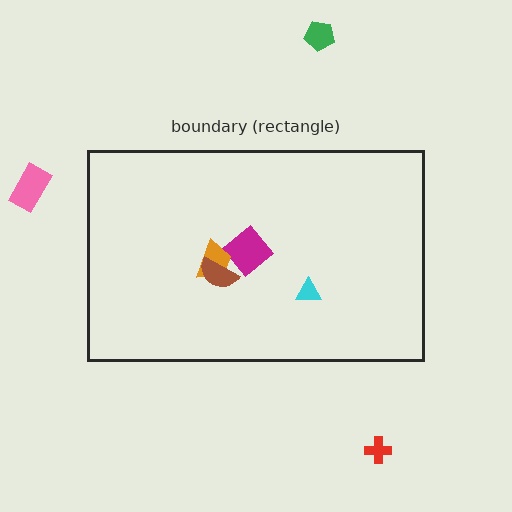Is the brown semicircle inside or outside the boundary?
Inside.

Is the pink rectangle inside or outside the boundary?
Outside.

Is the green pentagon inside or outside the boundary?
Outside.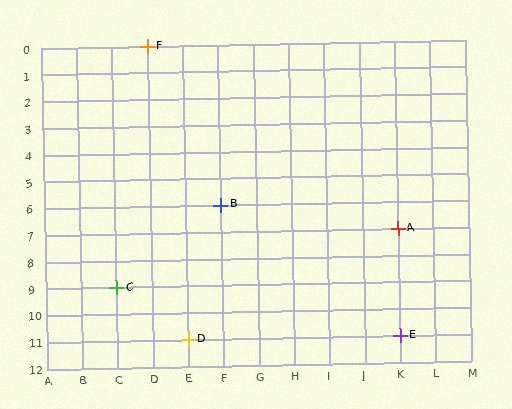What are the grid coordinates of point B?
Point B is at grid coordinates (F, 6).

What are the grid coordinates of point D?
Point D is at grid coordinates (E, 11).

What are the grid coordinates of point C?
Point C is at grid coordinates (C, 9).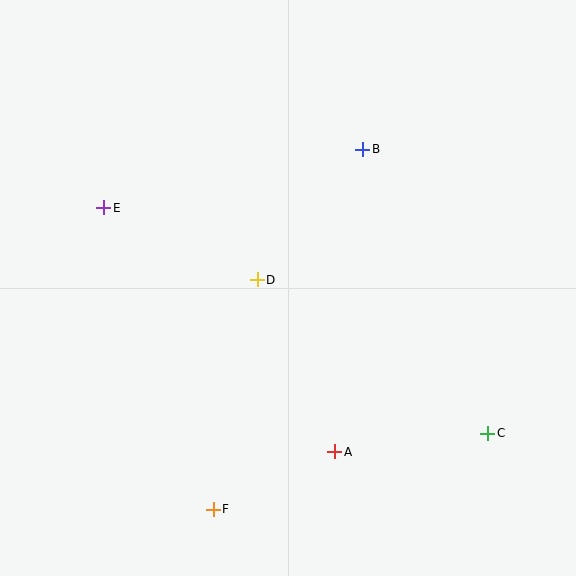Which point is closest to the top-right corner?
Point B is closest to the top-right corner.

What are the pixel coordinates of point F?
Point F is at (213, 509).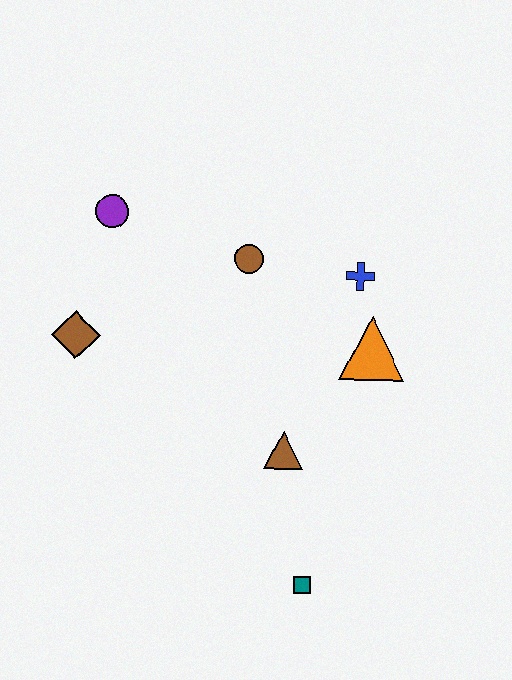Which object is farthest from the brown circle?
The teal square is farthest from the brown circle.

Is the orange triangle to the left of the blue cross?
No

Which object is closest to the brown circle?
The blue cross is closest to the brown circle.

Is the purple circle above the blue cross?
Yes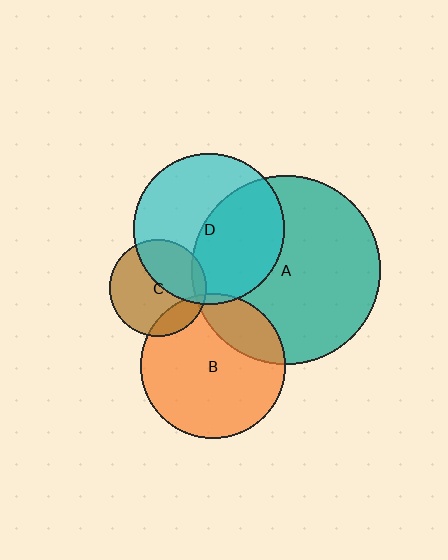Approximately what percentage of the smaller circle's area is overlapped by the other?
Approximately 20%.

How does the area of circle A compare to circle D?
Approximately 1.6 times.